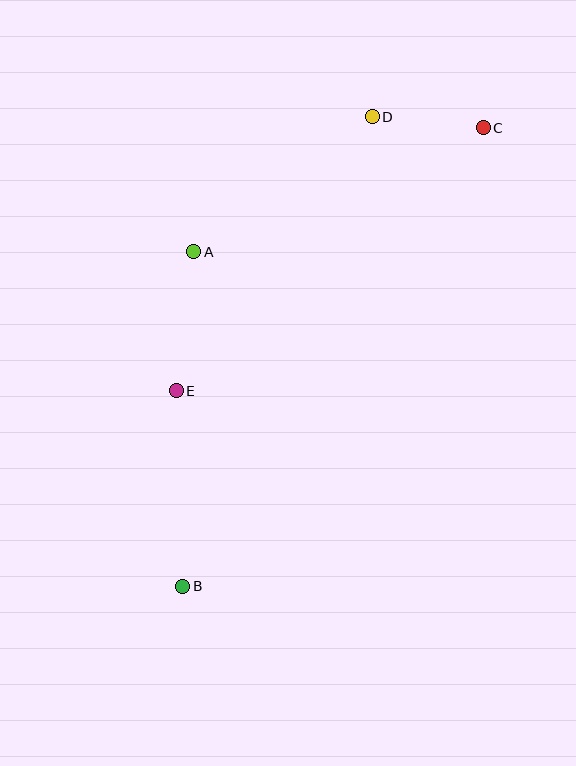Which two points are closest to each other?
Points C and D are closest to each other.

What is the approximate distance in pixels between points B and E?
The distance between B and E is approximately 196 pixels.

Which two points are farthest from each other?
Points B and C are farthest from each other.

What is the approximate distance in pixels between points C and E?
The distance between C and E is approximately 404 pixels.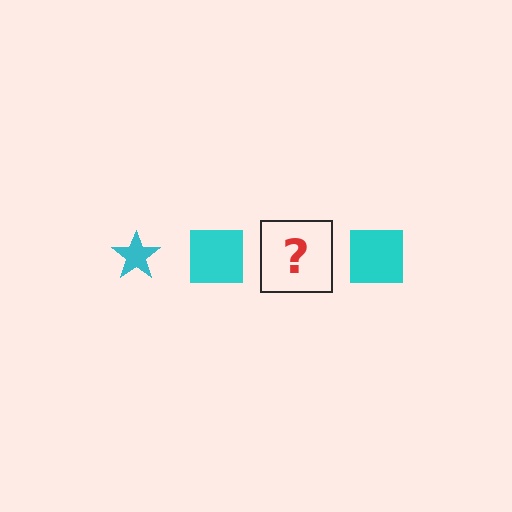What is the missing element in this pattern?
The missing element is a cyan star.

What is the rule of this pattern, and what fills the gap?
The rule is that the pattern cycles through star, square shapes in cyan. The gap should be filled with a cyan star.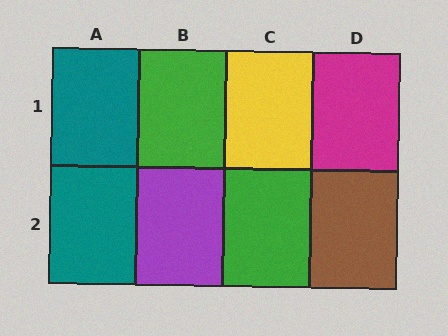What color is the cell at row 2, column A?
Teal.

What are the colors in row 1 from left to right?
Teal, green, yellow, magenta.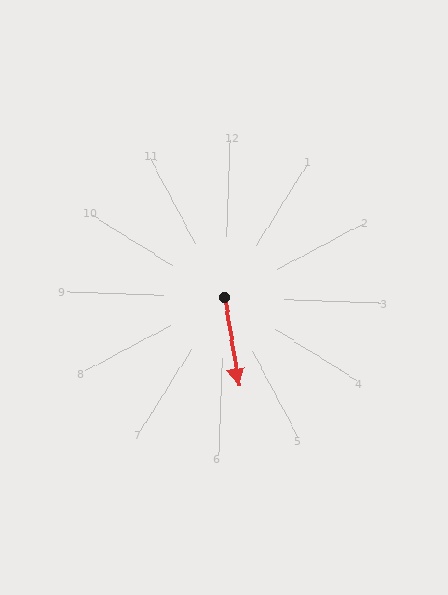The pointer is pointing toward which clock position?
Roughly 6 o'clock.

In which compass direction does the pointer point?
South.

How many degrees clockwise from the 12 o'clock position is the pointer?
Approximately 169 degrees.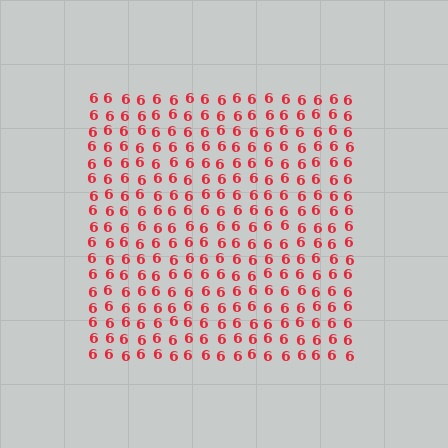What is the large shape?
The large shape is a square.